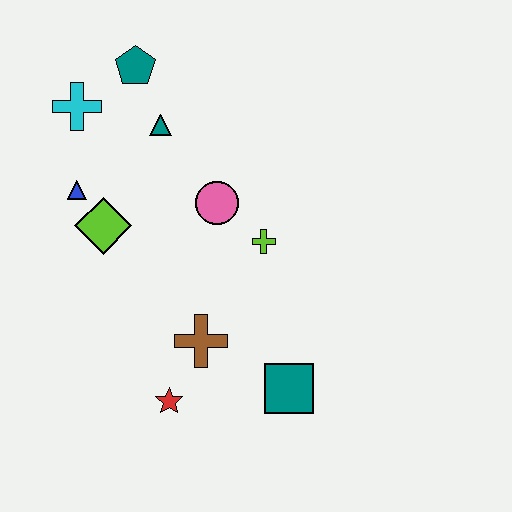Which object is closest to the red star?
The brown cross is closest to the red star.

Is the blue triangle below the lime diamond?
No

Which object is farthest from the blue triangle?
The teal square is farthest from the blue triangle.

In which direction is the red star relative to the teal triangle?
The red star is below the teal triangle.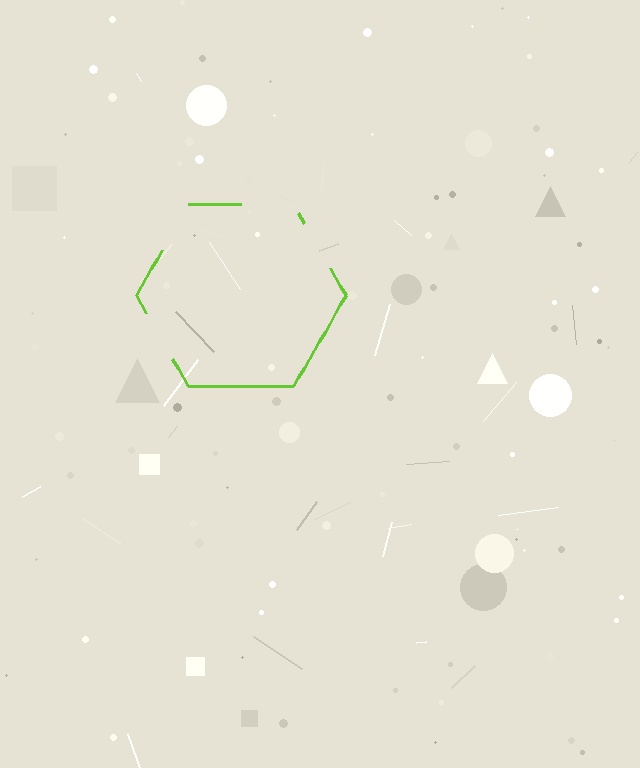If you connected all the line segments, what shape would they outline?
They would outline a hexagon.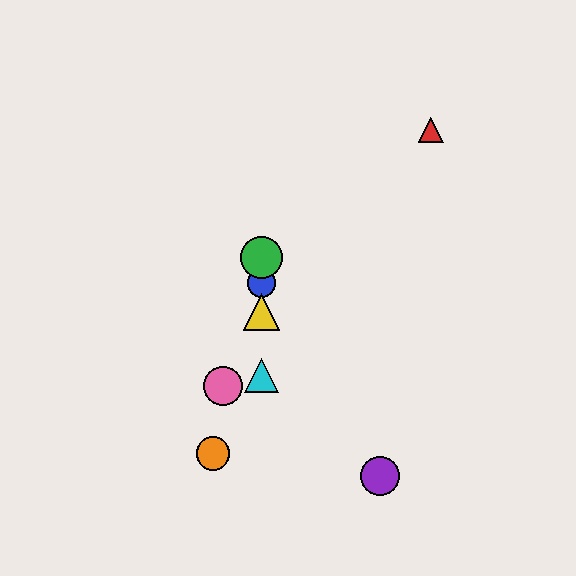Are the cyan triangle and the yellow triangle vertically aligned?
Yes, both are at x≈261.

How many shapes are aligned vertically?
4 shapes (the blue circle, the green circle, the yellow triangle, the cyan triangle) are aligned vertically.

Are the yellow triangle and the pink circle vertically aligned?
No, the yellow triangle is at x≈261 and the pink circle is at x≈223.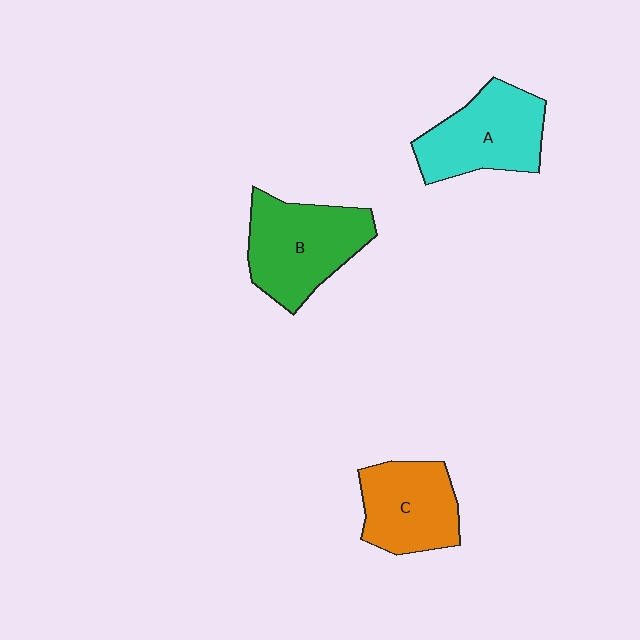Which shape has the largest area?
Shape B (green).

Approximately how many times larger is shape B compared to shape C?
Approximately 1.2 times.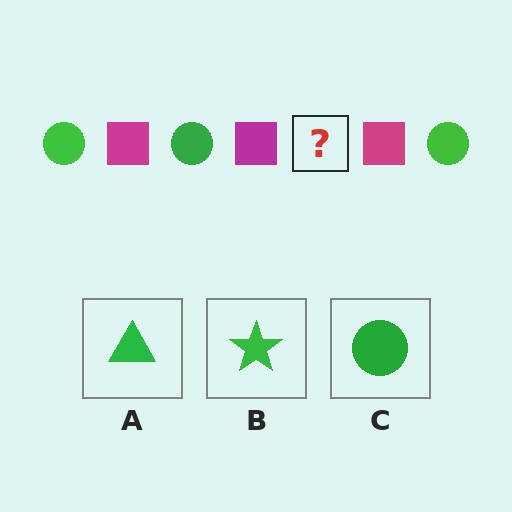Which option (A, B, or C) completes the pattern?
C.